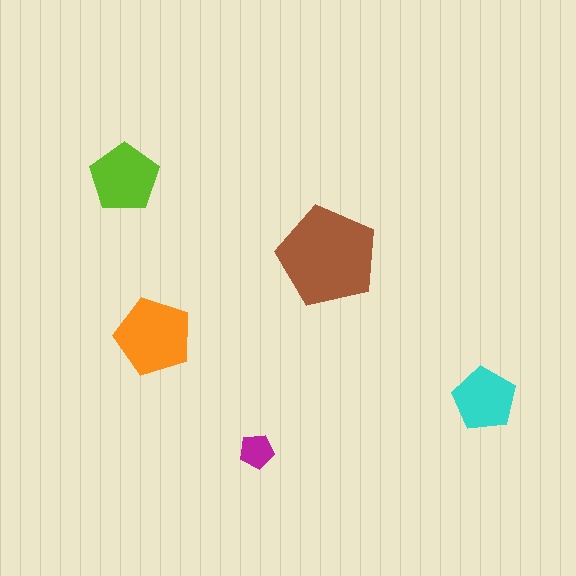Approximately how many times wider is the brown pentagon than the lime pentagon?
About 1.5 times wider.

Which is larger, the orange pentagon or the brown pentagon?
The brown one.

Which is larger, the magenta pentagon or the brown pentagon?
The brown one.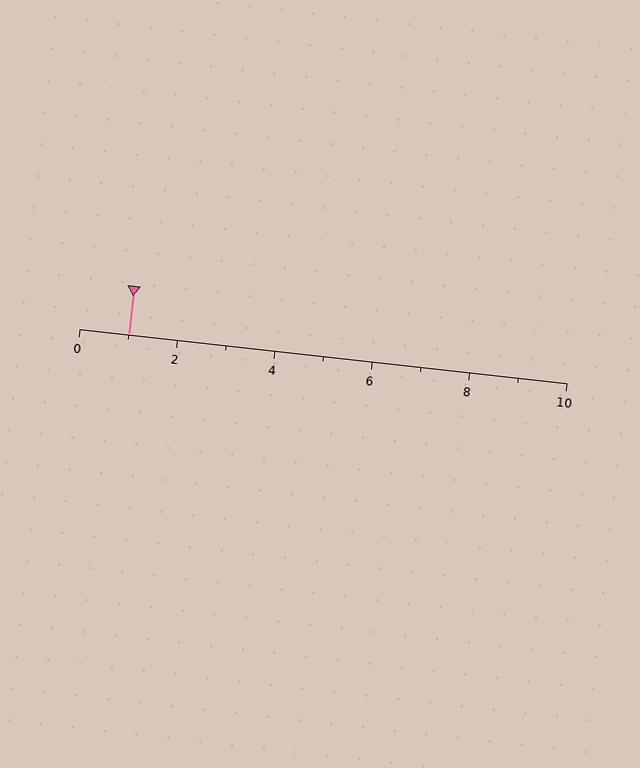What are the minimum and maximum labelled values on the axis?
The axis runs from 0 to 10.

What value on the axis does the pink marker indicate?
The marker indicates approximately 1.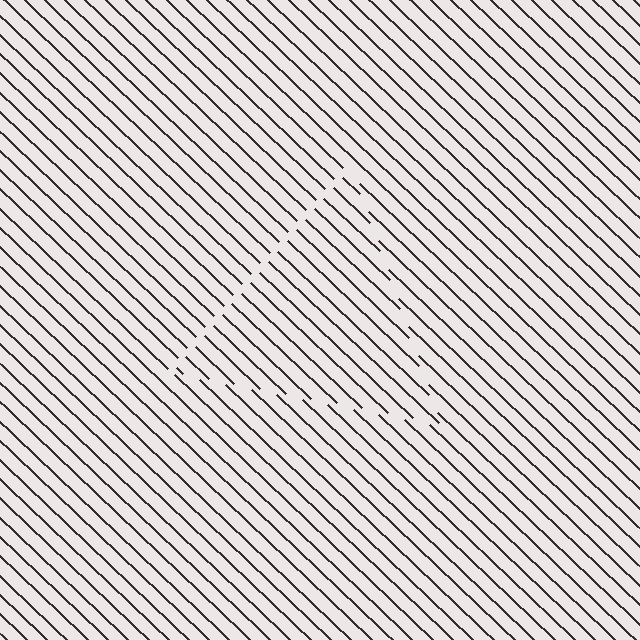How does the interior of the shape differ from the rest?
The interior of the shape contains the same grating, shifted by half a period — the contour is defined by the phase discontinuity where line-ends from the inner and outer gratings abut.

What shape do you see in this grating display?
An illusory triangle. The interior of the shape contains the same grating, shifted by half a period — the contour is defined by the phase discontinuity where line-ends from the inner and outer gratings abut.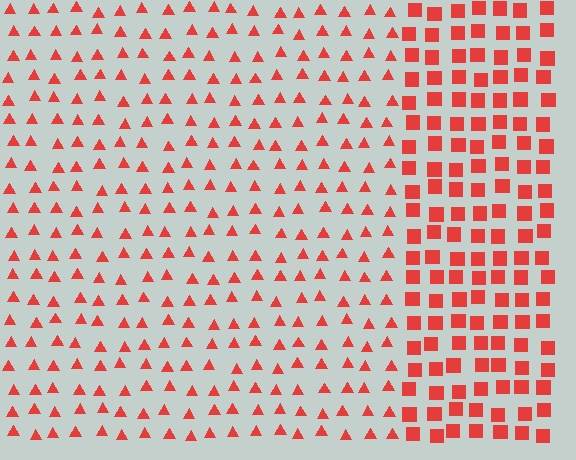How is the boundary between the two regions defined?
The boundary is defined by a change in element shape: triangles inside vs. squares outside. All elements share the same color and spacing.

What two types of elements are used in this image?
The image uses triangles inside the rectangle region and squares outside it.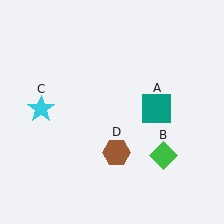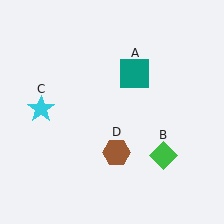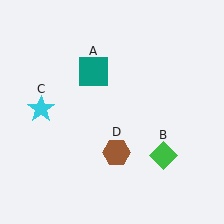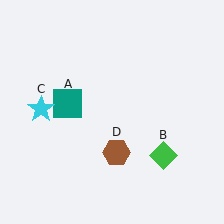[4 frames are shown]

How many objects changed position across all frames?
1 object changed position: teal square (object A).